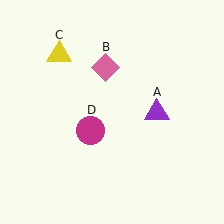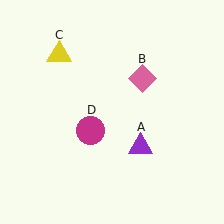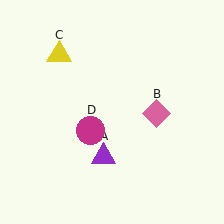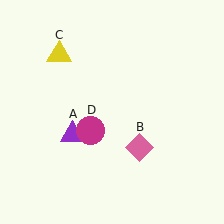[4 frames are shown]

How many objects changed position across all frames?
2 objects changed position: purple triangle (object A), pink diamond (object B).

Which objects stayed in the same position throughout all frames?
Yellow triangle (object C) and magenta circle (object D) remained stationary.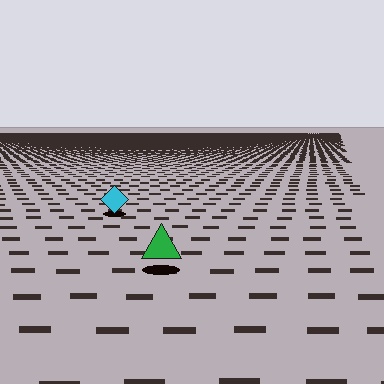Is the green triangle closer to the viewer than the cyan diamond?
Yes. The green triangle is closer — you can tell from the texture gradient: the ground texture is coarser near it.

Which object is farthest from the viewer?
The cyan diamond is farthest from the viewer. It appears smaller and the ground texture around it is denser.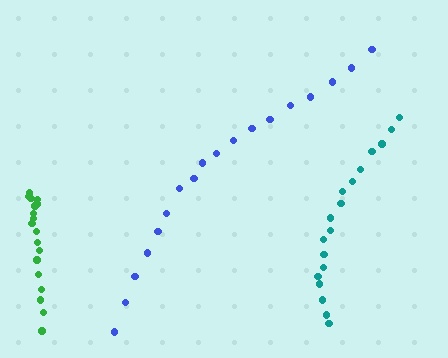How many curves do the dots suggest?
There are 3 distinct paths.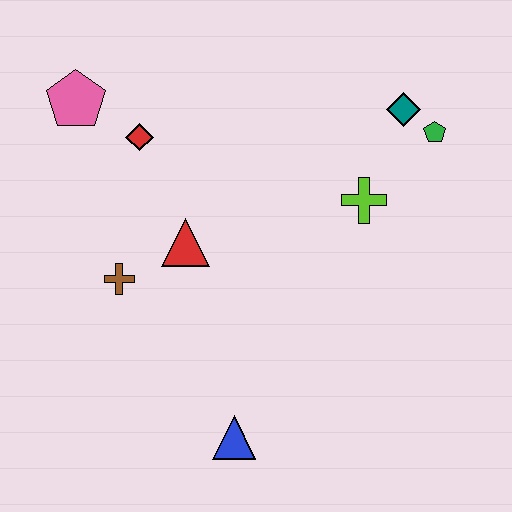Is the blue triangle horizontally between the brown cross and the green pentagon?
Yes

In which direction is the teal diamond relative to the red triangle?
The teal diamond is to the right of the red triangle.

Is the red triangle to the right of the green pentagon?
No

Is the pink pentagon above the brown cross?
Yes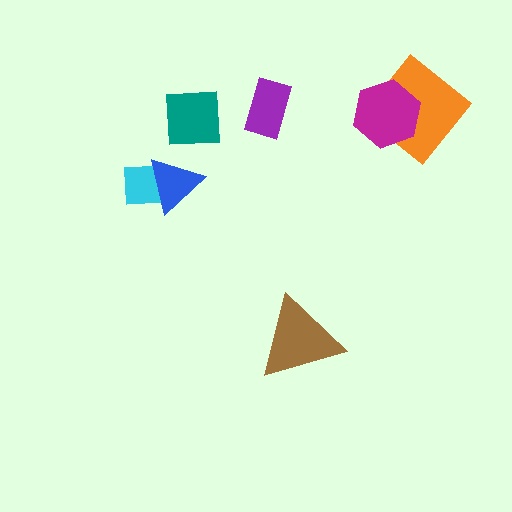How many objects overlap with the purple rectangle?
0 objects overlap with the purple rectangle.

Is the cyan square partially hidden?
Yes, it is partially covered by another shape.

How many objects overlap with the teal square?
0 objects overlap with the teal square.